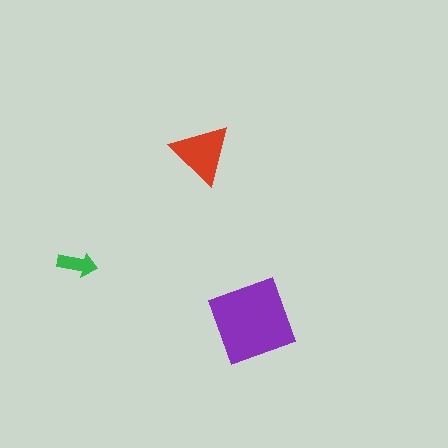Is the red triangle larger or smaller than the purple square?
Smaller.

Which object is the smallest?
The green arrow.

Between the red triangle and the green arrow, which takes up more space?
The red triangle.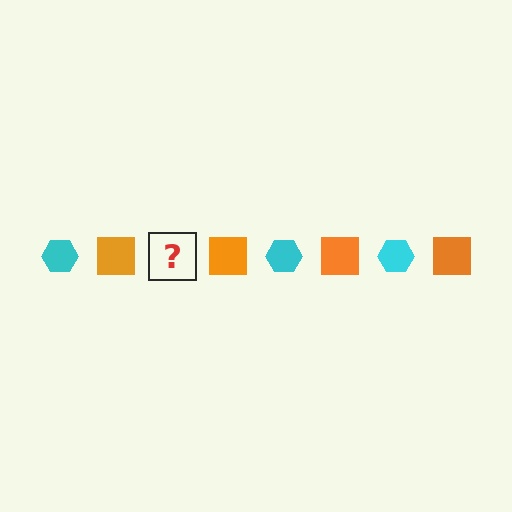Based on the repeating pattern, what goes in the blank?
The blank should be a cyan hexagon.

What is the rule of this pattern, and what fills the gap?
The rule is that the pattern alternates between cyan hexagon and orange square. The gap should be filled with a cyan hexagon.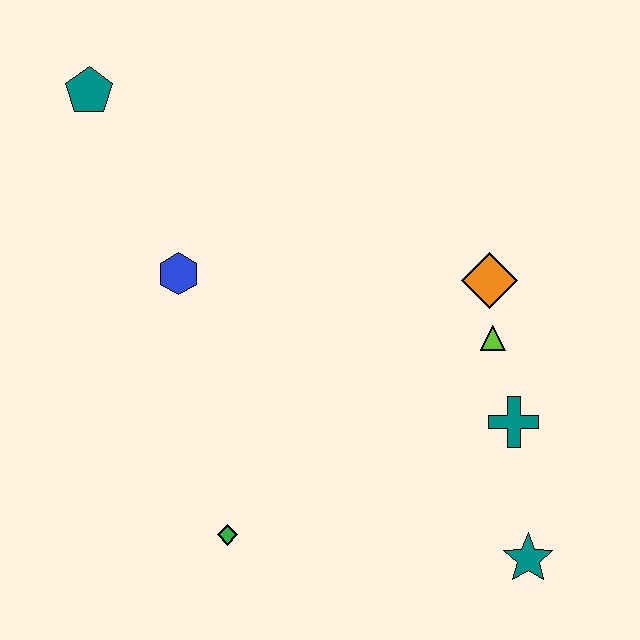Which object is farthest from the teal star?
The teal pentagon is farthest from the teal star.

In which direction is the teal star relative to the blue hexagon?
The teal star is to the right of the blue hexagon.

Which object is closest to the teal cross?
The lime triangle is closest to the teal cross.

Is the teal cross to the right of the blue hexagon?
Yes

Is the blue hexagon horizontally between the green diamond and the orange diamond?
No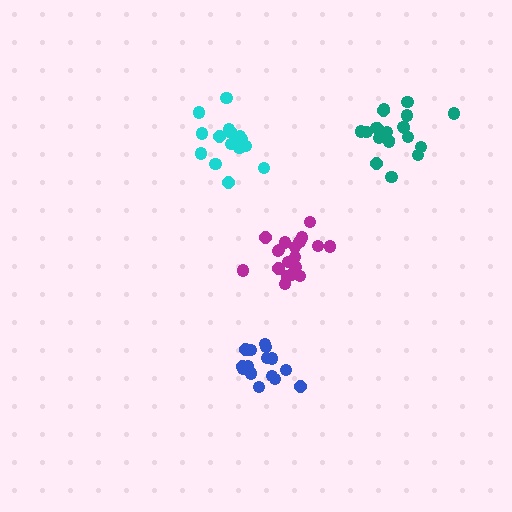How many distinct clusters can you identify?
There are 4 distinct clusters.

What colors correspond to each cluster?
The clusters are colored: teal, cyan, magenta, blue.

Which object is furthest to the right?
The teal cluster is rightmost.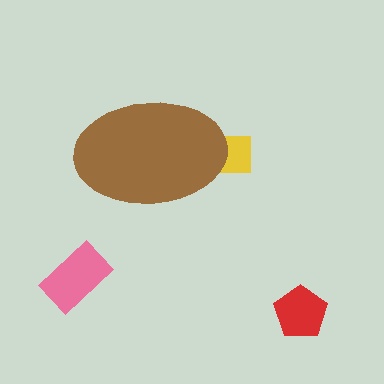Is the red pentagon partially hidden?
No, the red pentagon is fully visible.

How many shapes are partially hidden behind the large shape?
1 shape is partially hidden.